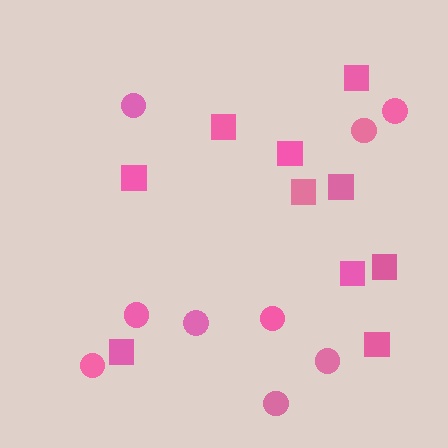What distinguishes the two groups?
There are 2 groups: one group of squares (10) and one group of circles (9).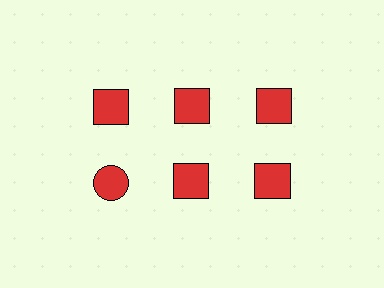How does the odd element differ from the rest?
It has a different shape: circle instead of square.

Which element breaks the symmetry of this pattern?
The red circle in the second row, leftmost column breaks the symmetry. All other shapes are red squares.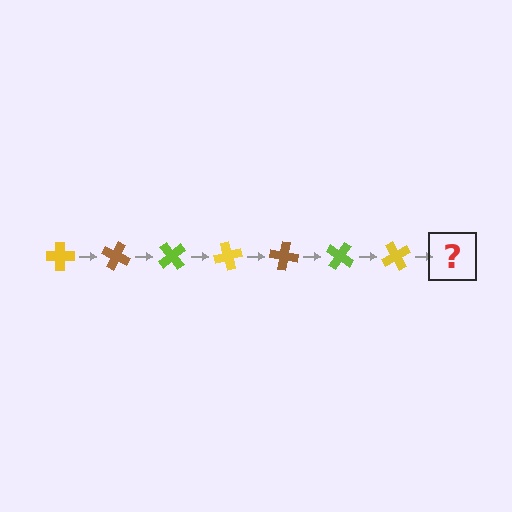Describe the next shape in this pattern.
It should be a brown cross, rotated 175 degrees from the start.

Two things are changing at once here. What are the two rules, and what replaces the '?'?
The two rules are that it rotates 25 degrees each step and the color cycles through yellow, brown, and lime. The '?' should be a brown cross, rotated 175 degrees from the start.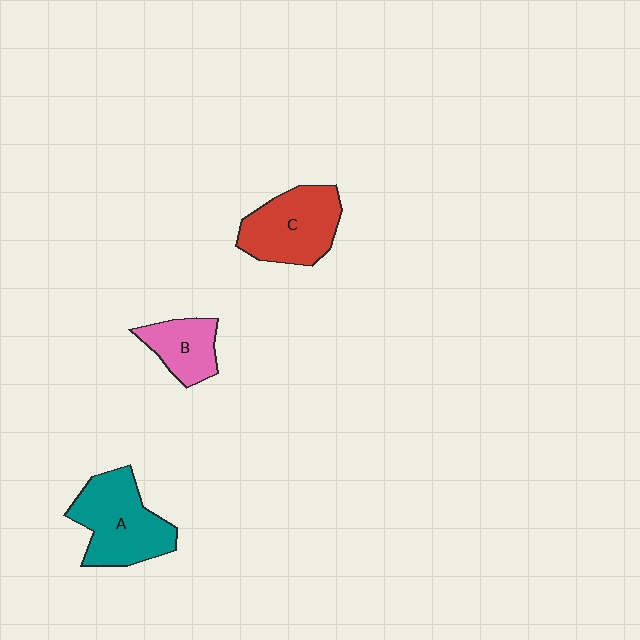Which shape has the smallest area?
Shape B (pink).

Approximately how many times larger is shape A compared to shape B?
Approximately 1.8 times.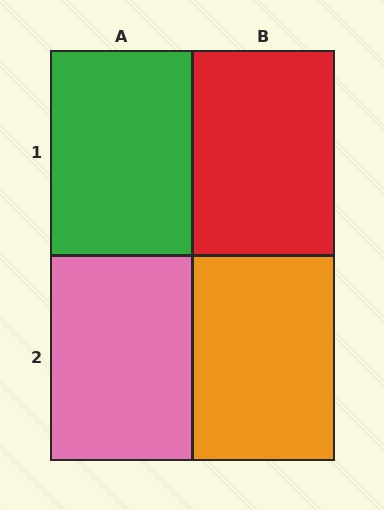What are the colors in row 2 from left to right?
Pink, orange.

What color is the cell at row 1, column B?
Red.